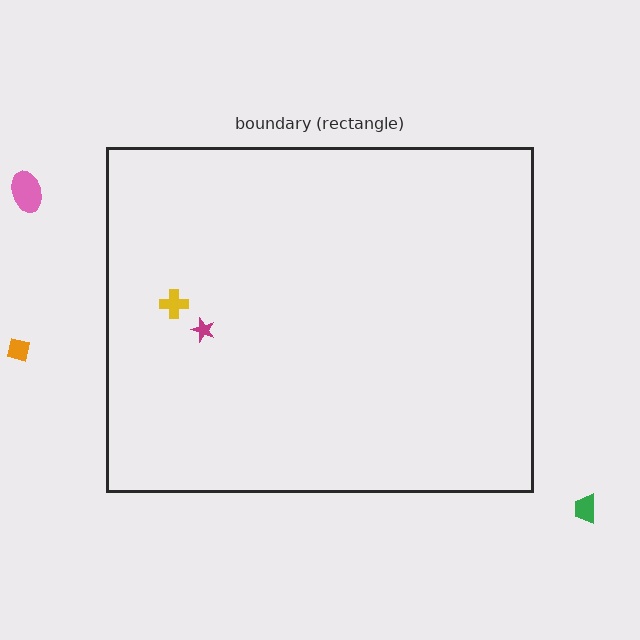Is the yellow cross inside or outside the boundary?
Inside.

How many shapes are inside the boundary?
2 inside, 3 outside.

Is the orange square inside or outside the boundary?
Outside.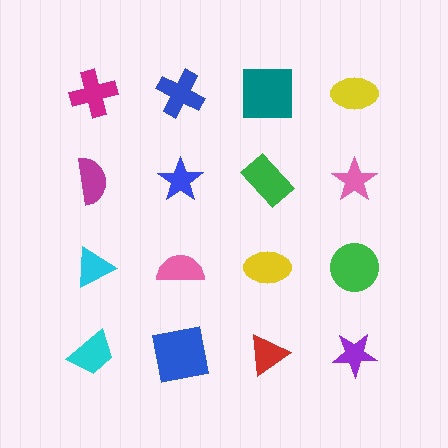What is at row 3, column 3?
A yellow ellipse.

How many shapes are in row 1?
4 shapes.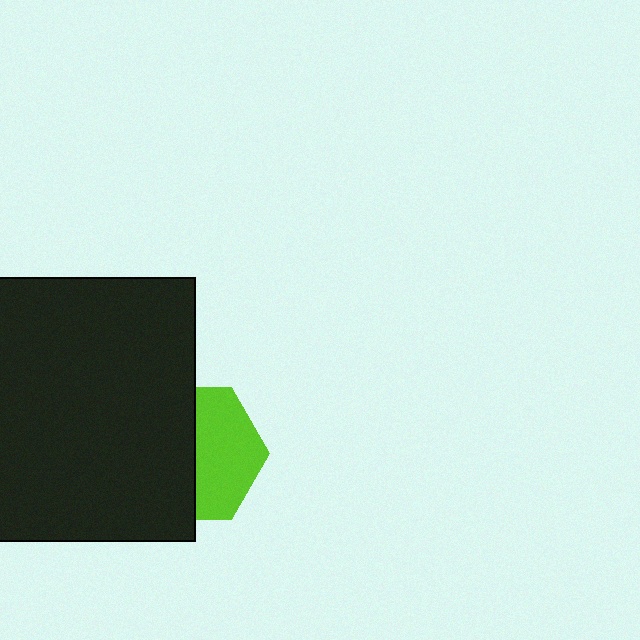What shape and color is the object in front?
The object in front is a black rectangle.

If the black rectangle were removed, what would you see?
You would see the complete lime hexagon.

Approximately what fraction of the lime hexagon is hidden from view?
Roughly 52% of the lime hexagon is hidden behind the black rectangle.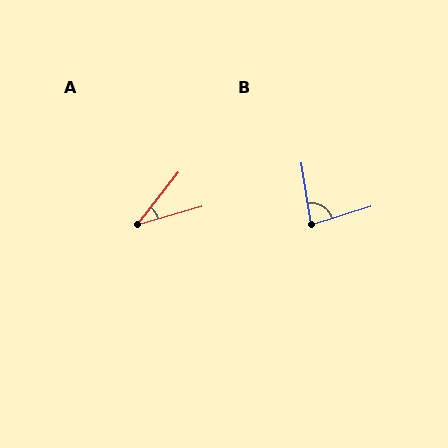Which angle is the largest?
B, at approximately 81 degrees.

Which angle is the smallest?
A, at approximately 35 degrees.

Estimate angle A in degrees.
Approximately 35 degrees.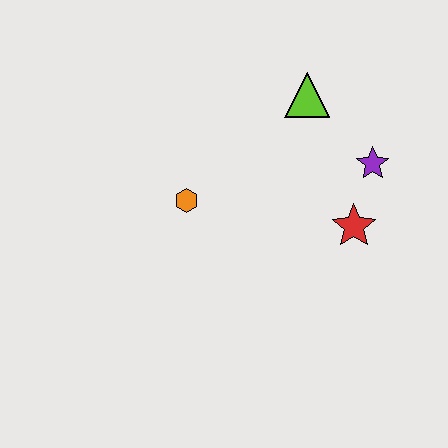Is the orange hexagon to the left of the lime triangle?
Yes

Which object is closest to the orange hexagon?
The lime triangle is closest to the orange hexagon.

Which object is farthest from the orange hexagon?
The purple star is farthest from the orange hexagon.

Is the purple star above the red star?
Yes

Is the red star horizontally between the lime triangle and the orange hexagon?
No